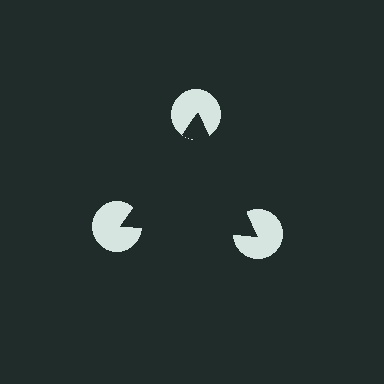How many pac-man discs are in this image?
There are 3 — one at each vertex of the illusory triangle.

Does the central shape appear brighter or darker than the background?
It typically appears slightly darker than the background, even though no actual brightness change is drawn.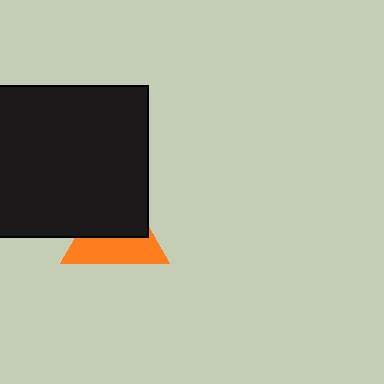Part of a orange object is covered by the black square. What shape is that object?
It is a triangle.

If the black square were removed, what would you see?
You would see the complete orange triangle.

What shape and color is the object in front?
The object in front is a black square.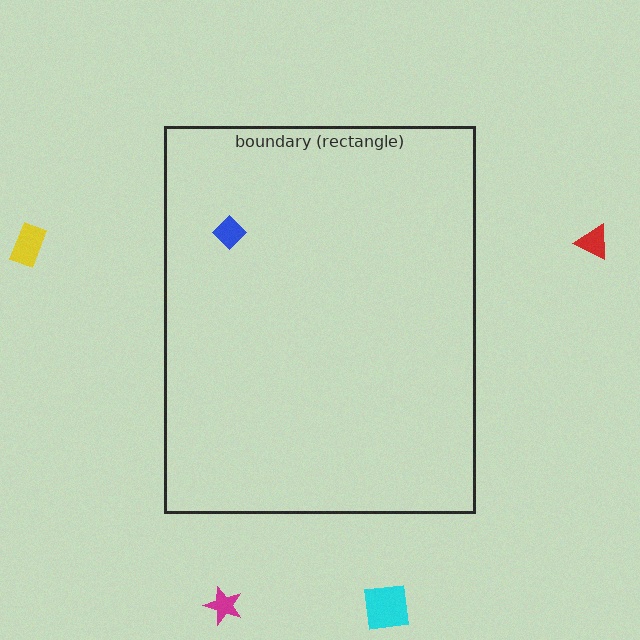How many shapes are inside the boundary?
1 inside, 4 outside.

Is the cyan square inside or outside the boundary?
Outside.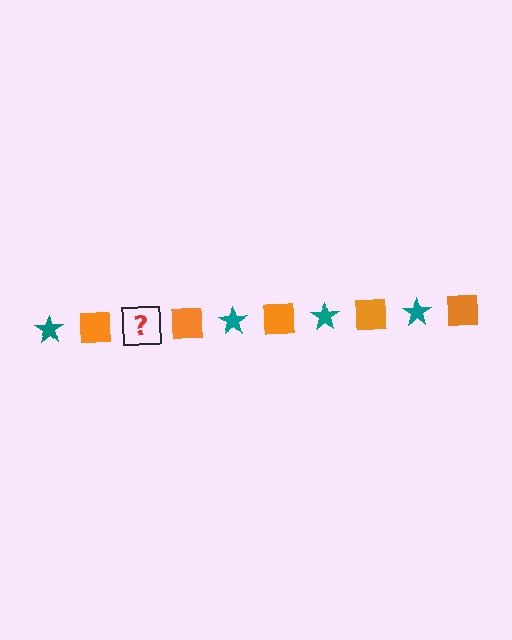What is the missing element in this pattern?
The missing element is a teal star.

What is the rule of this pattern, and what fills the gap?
The rule is that the pattern alternates between teal star and orange square. The gap should be filled with a teal star.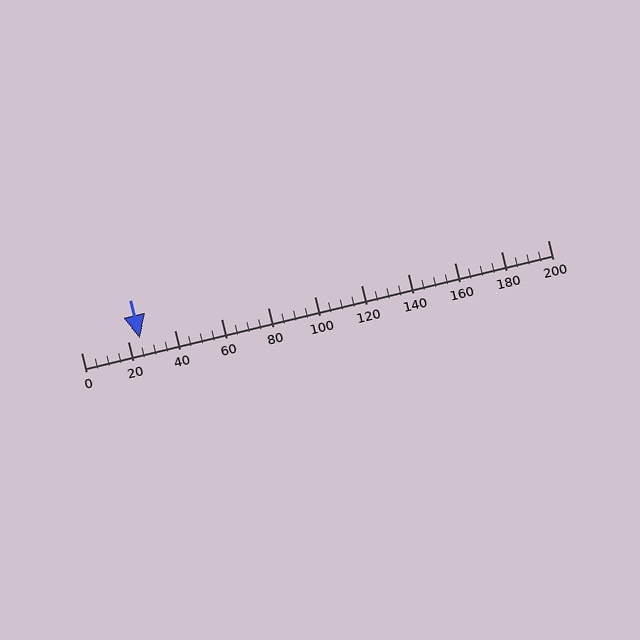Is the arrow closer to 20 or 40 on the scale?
The arrow is closer to 20.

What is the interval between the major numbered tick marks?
The major tick marks are spaced 20 units apart.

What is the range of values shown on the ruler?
The ruler shows values from 0 to 200.